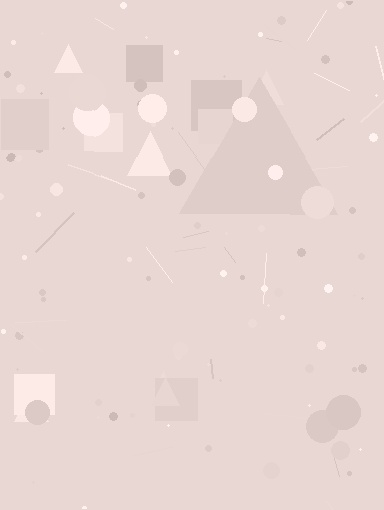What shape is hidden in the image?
A triangle is hidden in the image.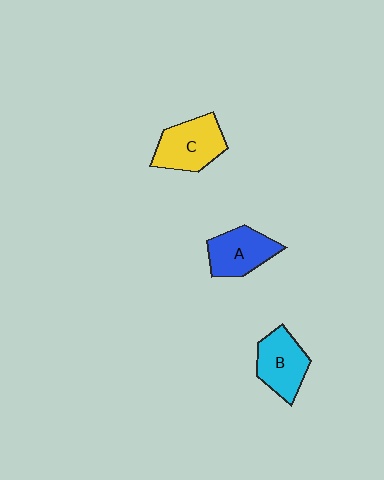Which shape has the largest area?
Shape C (yellow).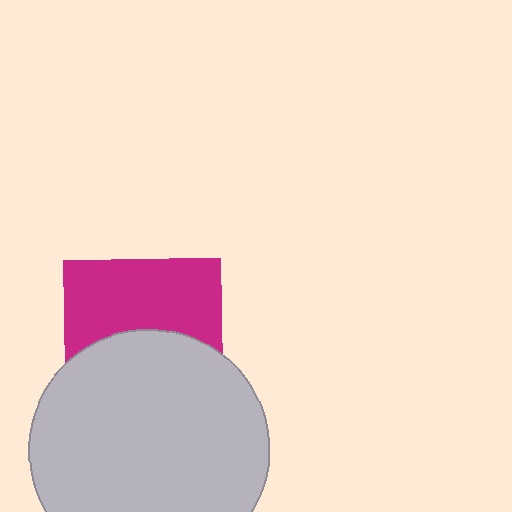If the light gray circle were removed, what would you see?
You would see the complete magenta square.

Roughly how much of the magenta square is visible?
About half of it is visible (roughly 51%).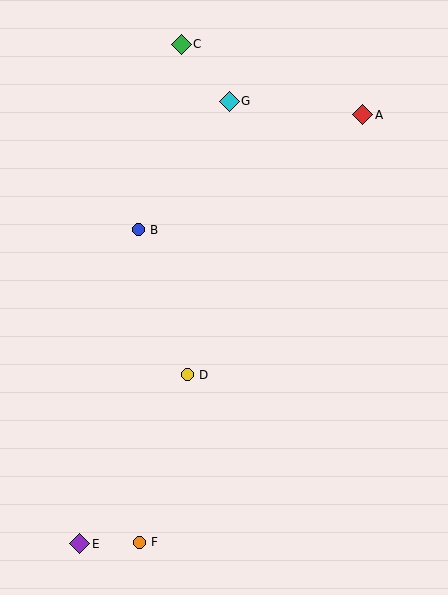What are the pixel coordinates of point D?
Point D is at (187, 375).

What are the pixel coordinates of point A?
Point A is at (363, 115).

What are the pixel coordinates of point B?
Point B is at (138, 230).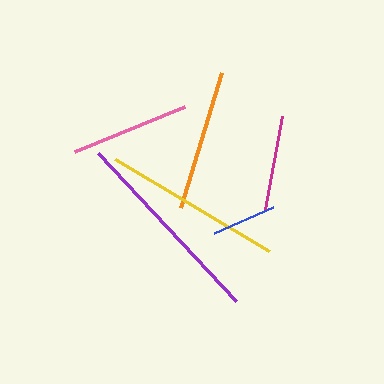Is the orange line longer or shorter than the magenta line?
The orange line is longer than the magenta line.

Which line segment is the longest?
The purple line is the longest at approximately 202 pixels.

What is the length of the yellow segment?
The yellow segment is approximately 180 pixels long.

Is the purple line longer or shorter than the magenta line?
The purple line is longer than the magenta line.